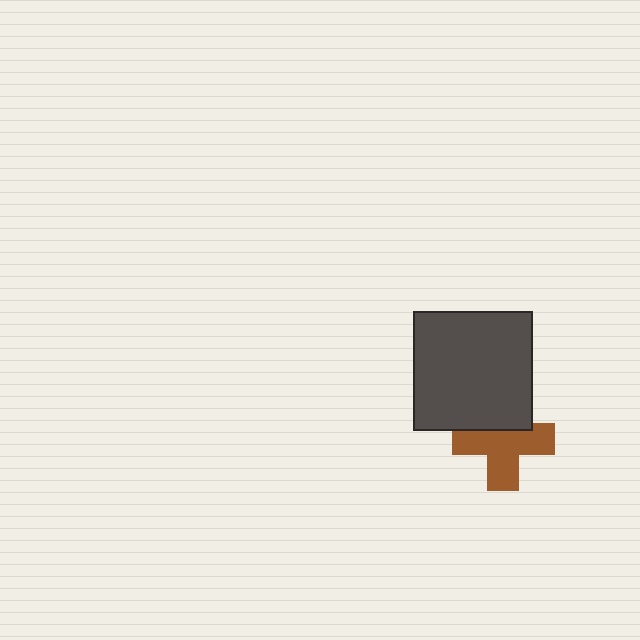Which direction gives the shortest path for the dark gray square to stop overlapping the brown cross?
Moving up gives the shortest separation.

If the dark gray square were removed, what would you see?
You would see the complete brown cross.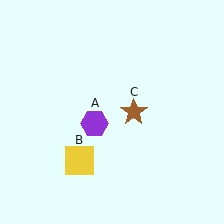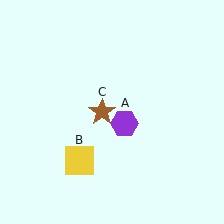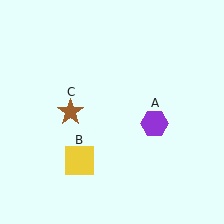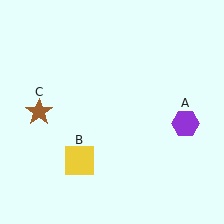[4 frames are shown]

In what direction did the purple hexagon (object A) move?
The purple hexagon (object A) moved right.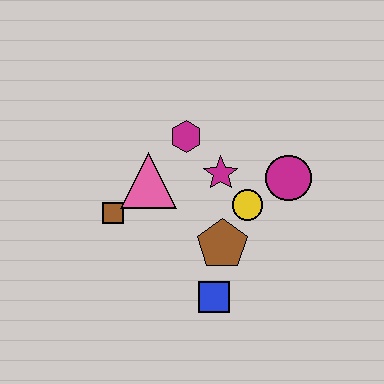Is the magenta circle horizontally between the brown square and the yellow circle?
No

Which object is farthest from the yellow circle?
The brown square is farthest from the yellow circle.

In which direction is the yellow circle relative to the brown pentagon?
The yellow circle is above the brown pentagon.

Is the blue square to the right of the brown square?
Yes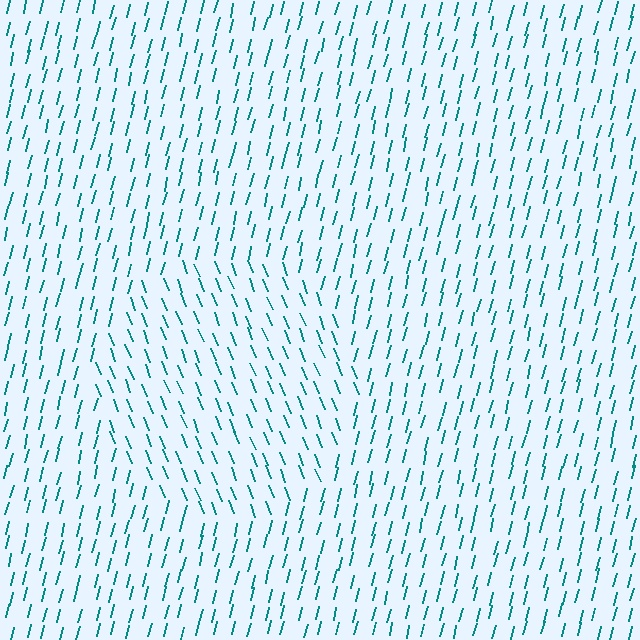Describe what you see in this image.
The image is filled with small teal line segments. A circle region in the image has lines oriented differently from the surrounding lines, creating a visible texture boundary.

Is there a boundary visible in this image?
Yes, there is a texture boundary formed by a change in line orientation.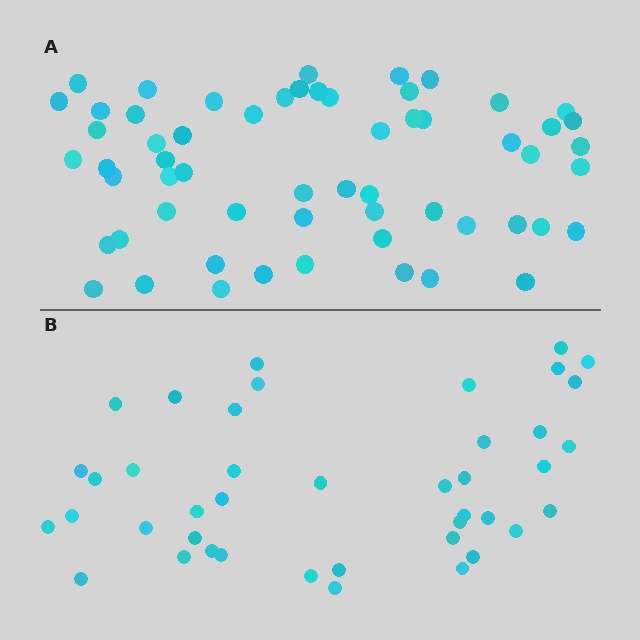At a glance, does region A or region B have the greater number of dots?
Region A (the top region) has more dots.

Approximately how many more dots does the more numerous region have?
Region A has approximately 15 more dots than region B.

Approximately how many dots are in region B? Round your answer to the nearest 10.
About 40 dots. (The exact count is 42, which rounds to 40.)